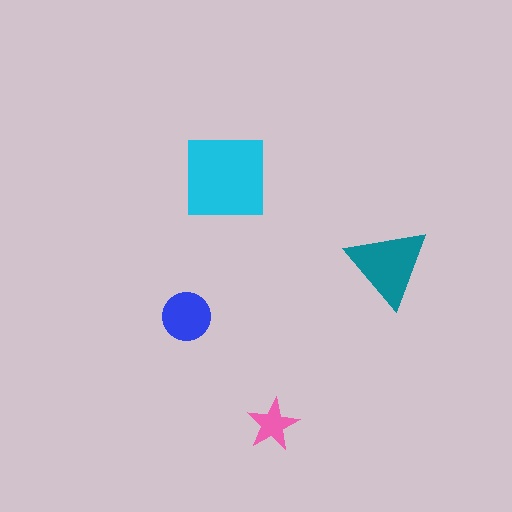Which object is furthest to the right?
The teal triangle is rightmost.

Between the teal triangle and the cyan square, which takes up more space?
The cyan square.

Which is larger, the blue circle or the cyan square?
The cyan square.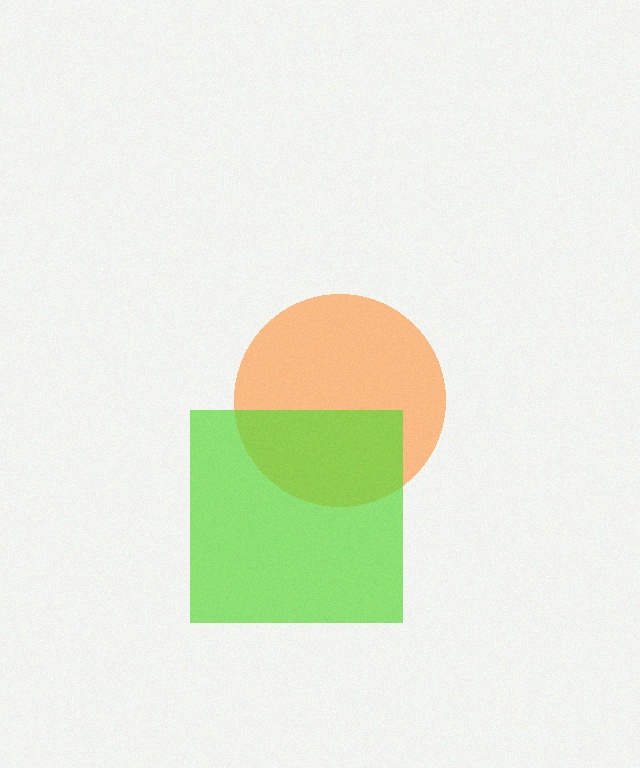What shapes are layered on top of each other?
The layered shapes are: an orange circle, a lime square.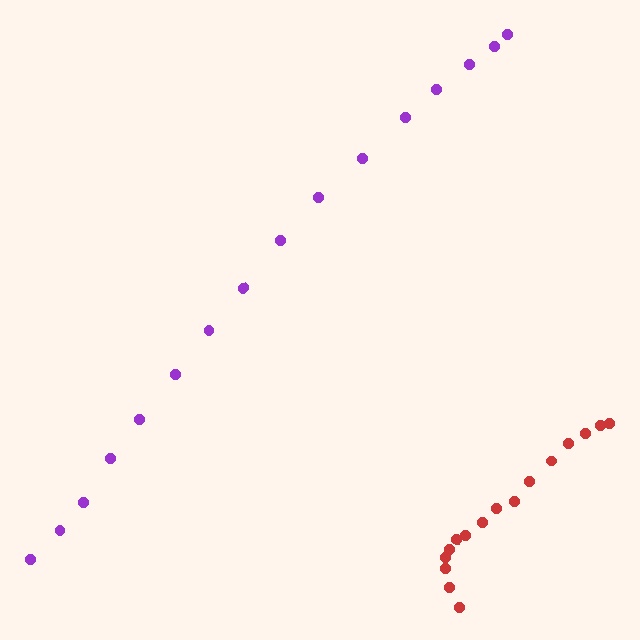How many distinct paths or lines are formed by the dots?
There are 2 distinct paths.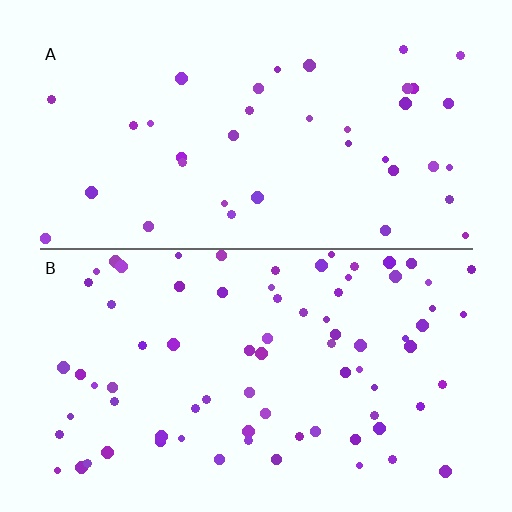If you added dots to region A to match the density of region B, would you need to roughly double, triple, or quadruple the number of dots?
Approximately double.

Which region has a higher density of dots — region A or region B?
B (the bottom).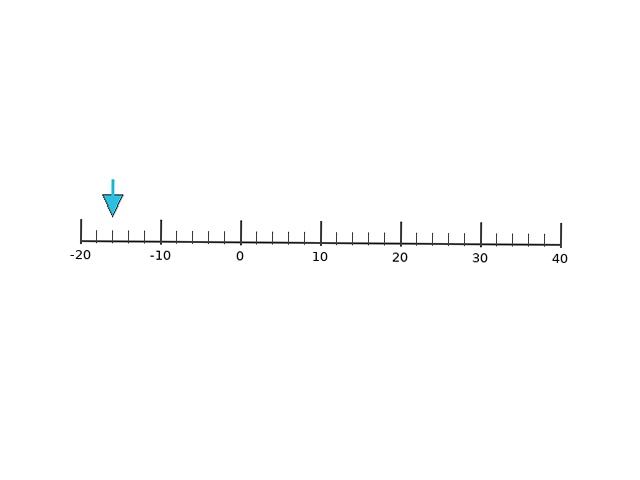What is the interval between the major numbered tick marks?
The major tick marks are spaced 10 units apart.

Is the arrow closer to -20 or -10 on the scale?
The arrow is closer to -20.